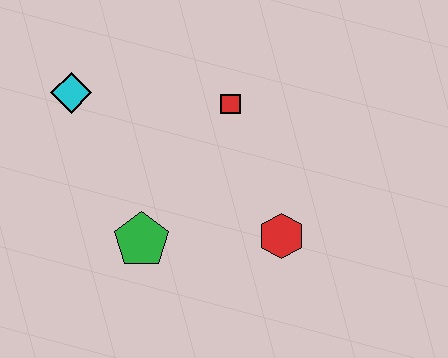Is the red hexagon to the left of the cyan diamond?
No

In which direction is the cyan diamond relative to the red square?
The cyan diamond is to the left of the red square.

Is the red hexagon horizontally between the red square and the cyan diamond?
No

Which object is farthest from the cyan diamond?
The red hexagon is farthest from the cyan diamond.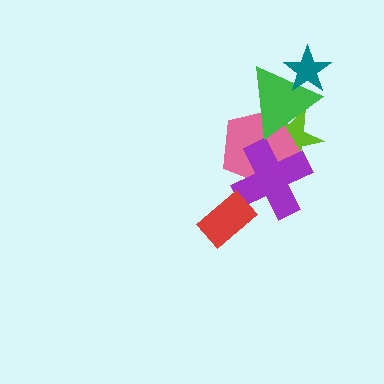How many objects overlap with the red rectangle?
0 objects overlap with the red rectangle.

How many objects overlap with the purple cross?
2 objects overlap with the purple cross.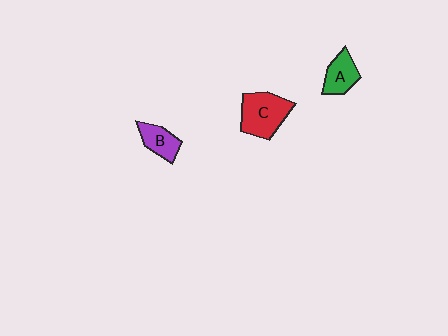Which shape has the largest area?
Shape C (red).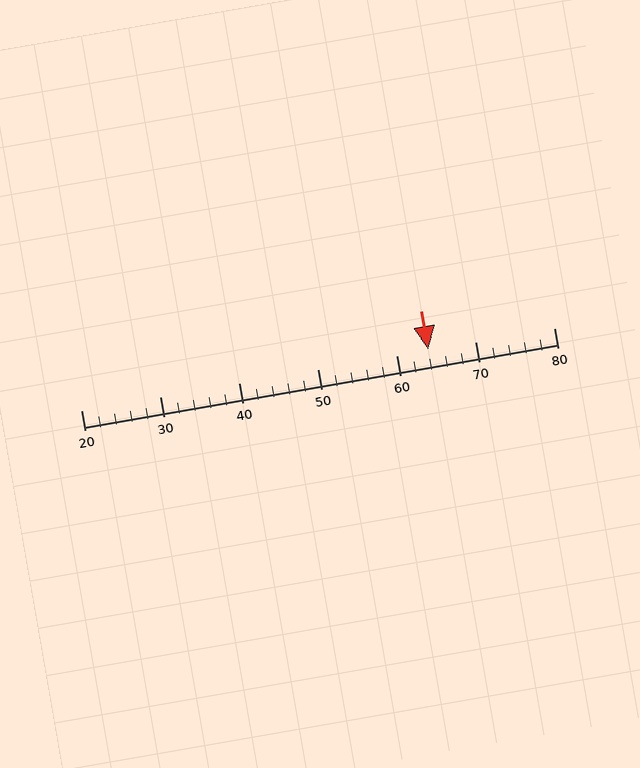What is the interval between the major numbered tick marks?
The major tick marks are spaced 10 units apart.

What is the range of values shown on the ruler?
The ruler shows values from 20 to 80.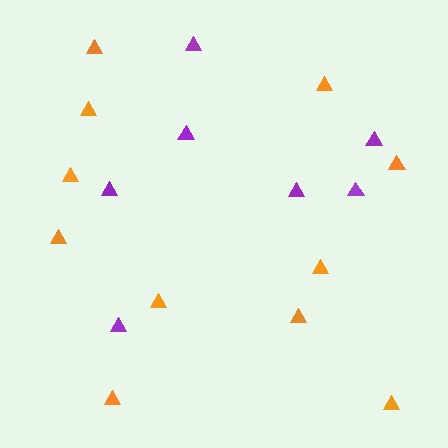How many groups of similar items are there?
There are 2 groups: one group of purple triangles (7) and one group of orange triangles (11).